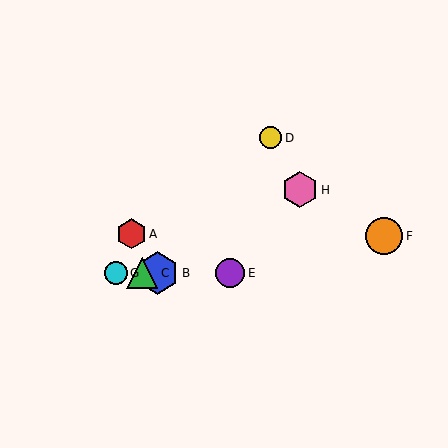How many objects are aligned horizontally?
4 objects (B, C, E, G) are aligned horizontally.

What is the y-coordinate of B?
Object B is at y≈273.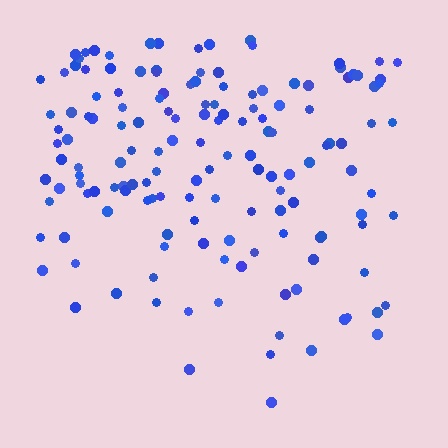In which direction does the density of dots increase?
From bottom to top, with the top side densest.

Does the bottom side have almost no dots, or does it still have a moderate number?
Still a moderate number, just noticeably fewer than the top.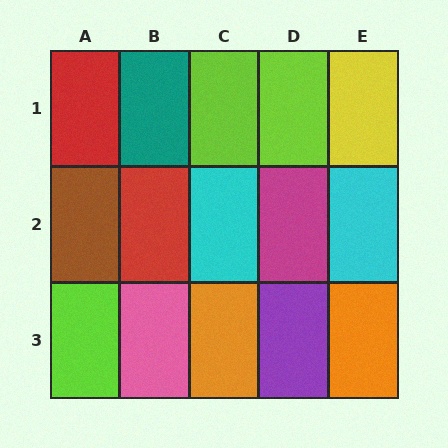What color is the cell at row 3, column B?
Pink.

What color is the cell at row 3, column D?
Purple.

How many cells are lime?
3 cells are lime.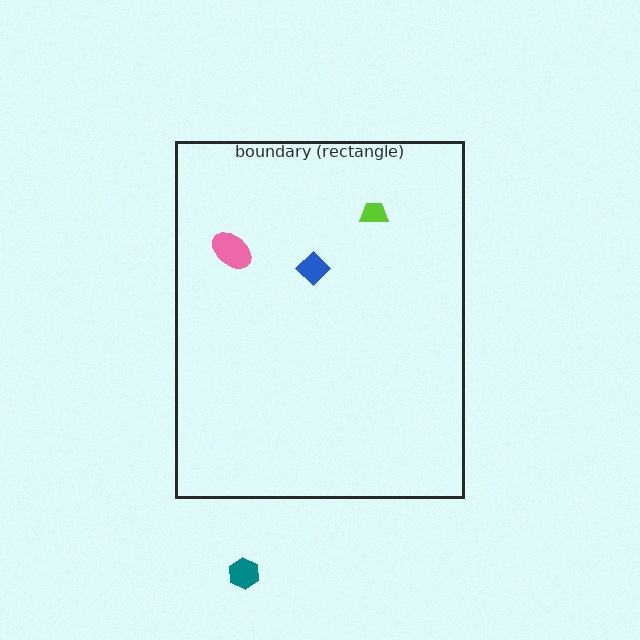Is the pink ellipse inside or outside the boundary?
Inside.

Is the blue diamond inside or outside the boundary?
Inside.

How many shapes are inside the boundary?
3 inside, 1 outside.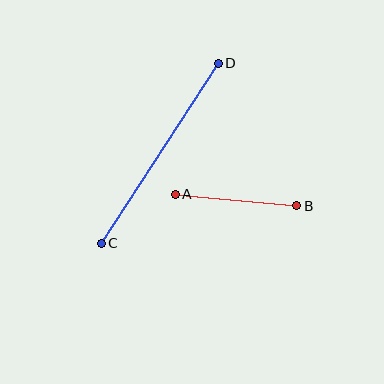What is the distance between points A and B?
The distance is approximately 122 pixels.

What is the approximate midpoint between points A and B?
The midpoint is at approximately (236, 200) pixels.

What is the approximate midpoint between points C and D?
The midpoint is at approximately (160, 153) pixels.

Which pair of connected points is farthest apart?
Points C and D are farthest apart.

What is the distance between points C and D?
The distance is approximately 215 pixels.